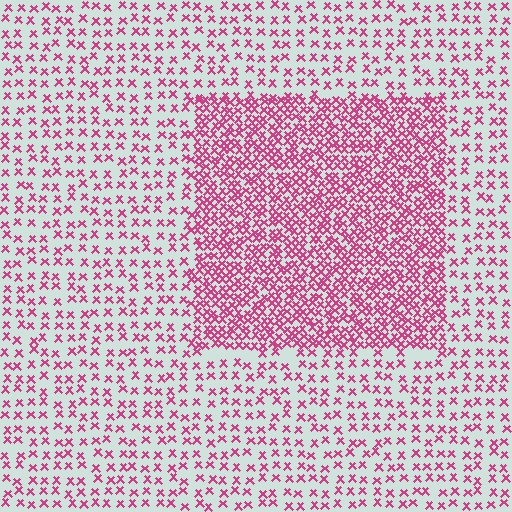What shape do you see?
I see a rectangle.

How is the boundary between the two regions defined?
The boundary is defined by a change in element density (approximately 2.5x ratio). All elements are the same color, size, and shape.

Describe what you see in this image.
The image contains small magenta elements arranged at two different densities. A rectangle-shaped region is visible where the elements are more densely packed than the surrounding area.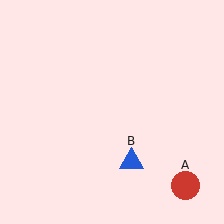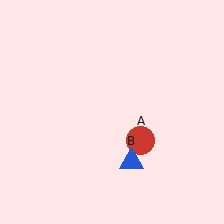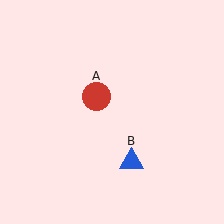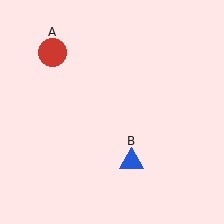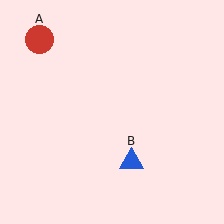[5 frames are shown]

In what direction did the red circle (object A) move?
The red circle (object A) moved up and to the left.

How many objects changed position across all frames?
1 object changed position: red circle (object A).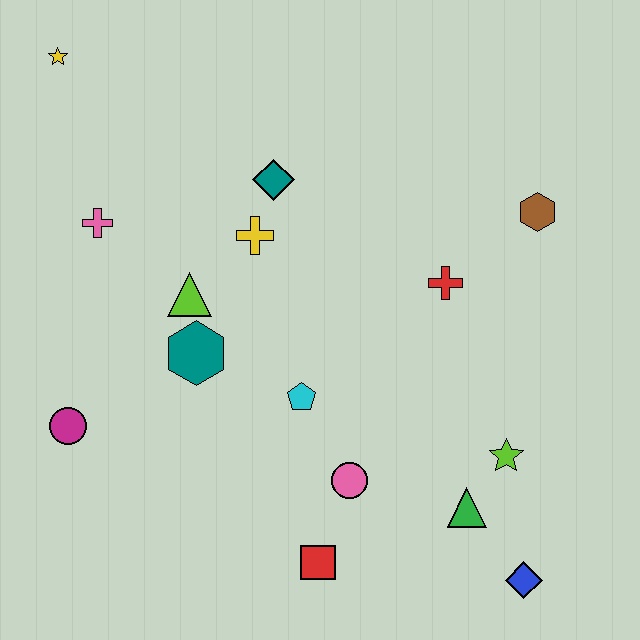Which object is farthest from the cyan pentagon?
The yellow star is farthest from the cyan pentagon.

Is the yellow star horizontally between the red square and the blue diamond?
No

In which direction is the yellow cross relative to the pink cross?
The yellow cross is to the right of the pink cross.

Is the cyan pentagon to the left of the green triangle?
Yes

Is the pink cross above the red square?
Yes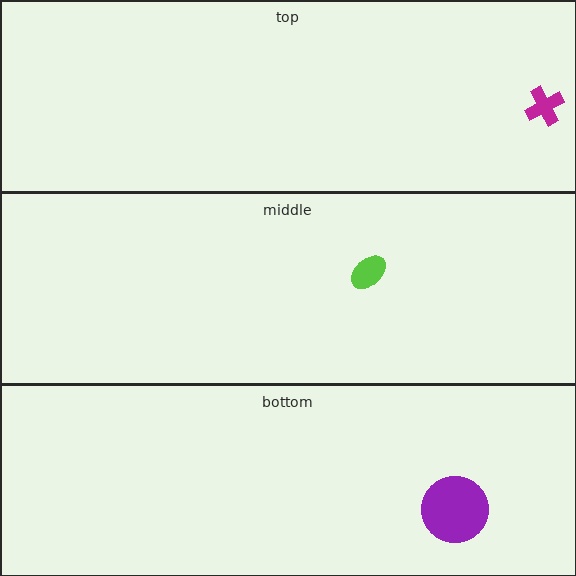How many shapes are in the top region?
1.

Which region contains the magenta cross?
The top region.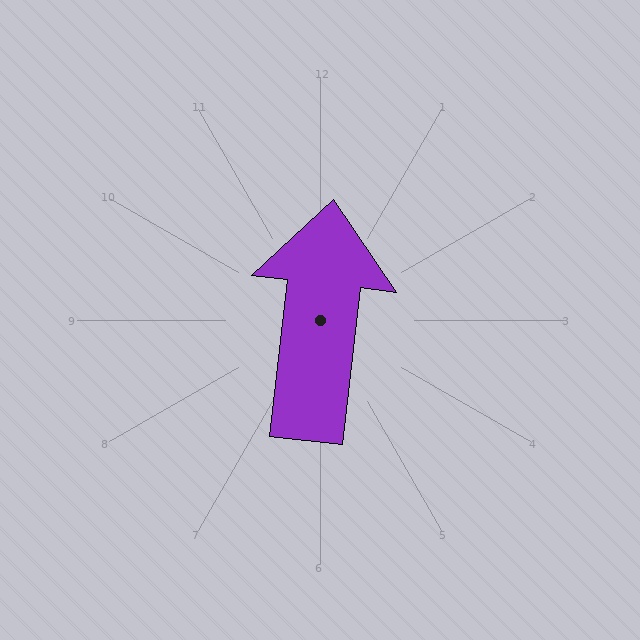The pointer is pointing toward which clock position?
Roughly 12 o'clock.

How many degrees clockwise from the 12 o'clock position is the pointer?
Approximately 7 degrees.